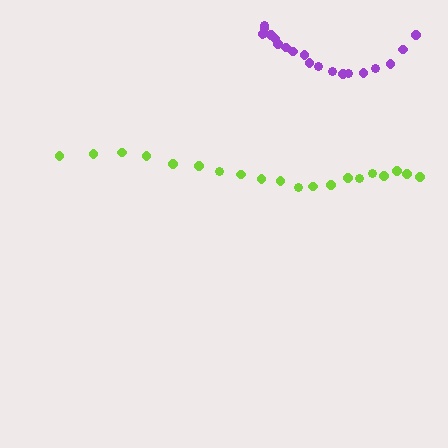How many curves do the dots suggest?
There are 2 distinct paths.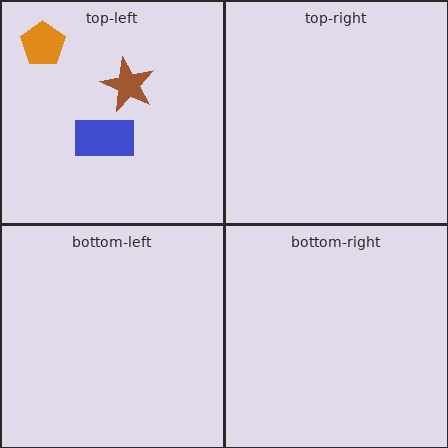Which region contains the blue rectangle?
The top-left region.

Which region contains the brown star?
The top-left region.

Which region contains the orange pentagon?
The top-left region.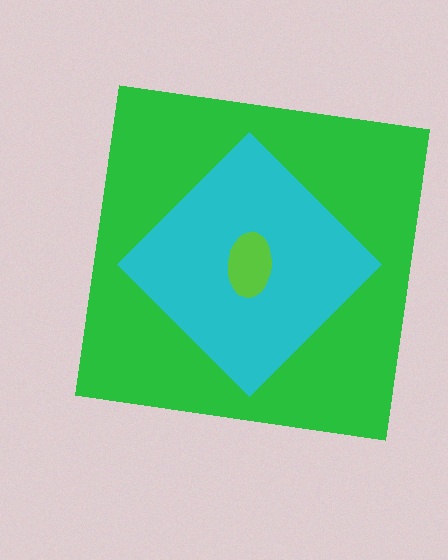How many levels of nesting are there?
3.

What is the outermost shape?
The green square.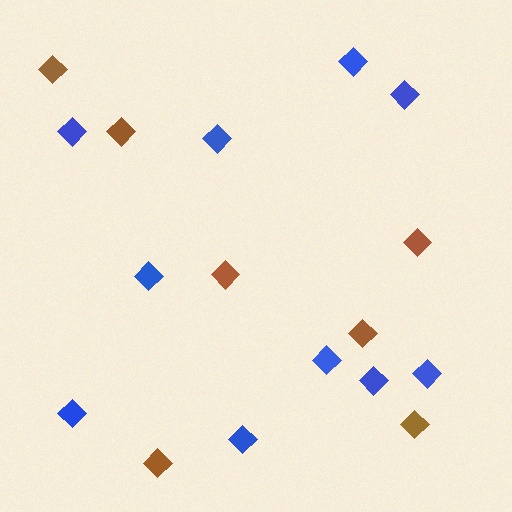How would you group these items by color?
There are 2 groups: one group of brown diamonds (7) and one group of blue diamonds (10).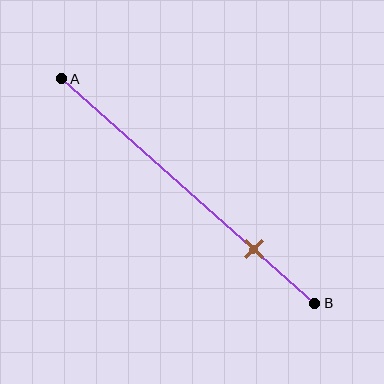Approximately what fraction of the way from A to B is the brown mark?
The brown mark is approximately 75% of the way from A to B.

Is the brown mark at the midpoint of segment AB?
No, the mark is at about 75% from A, not at the 50% midpoint.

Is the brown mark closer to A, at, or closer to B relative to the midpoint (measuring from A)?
The brown mark is closer to point B than the midpoint of segment AB.